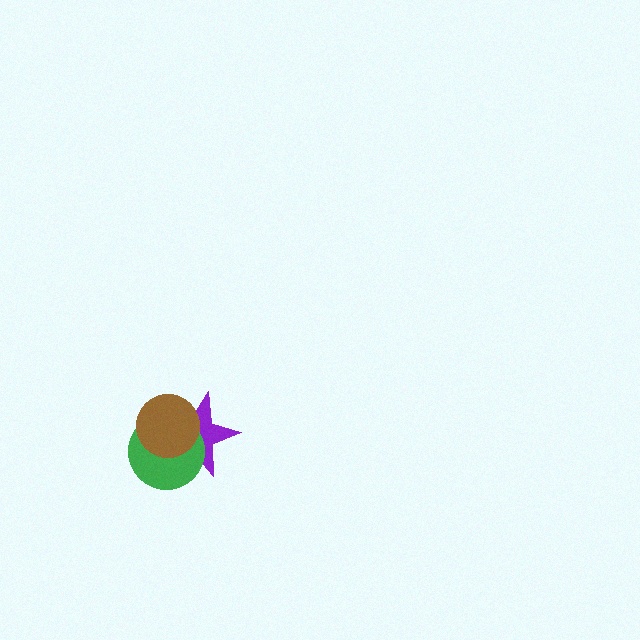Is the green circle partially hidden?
Yes, it is partially covered by another shape.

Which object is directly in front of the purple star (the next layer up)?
The green circle is directly in front of the purple star.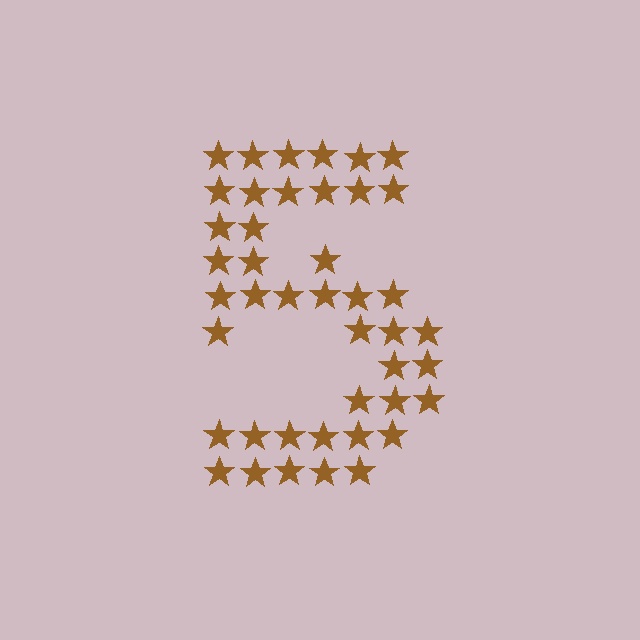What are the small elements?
The small elements are stars.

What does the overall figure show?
The overall figure shows the digit 5.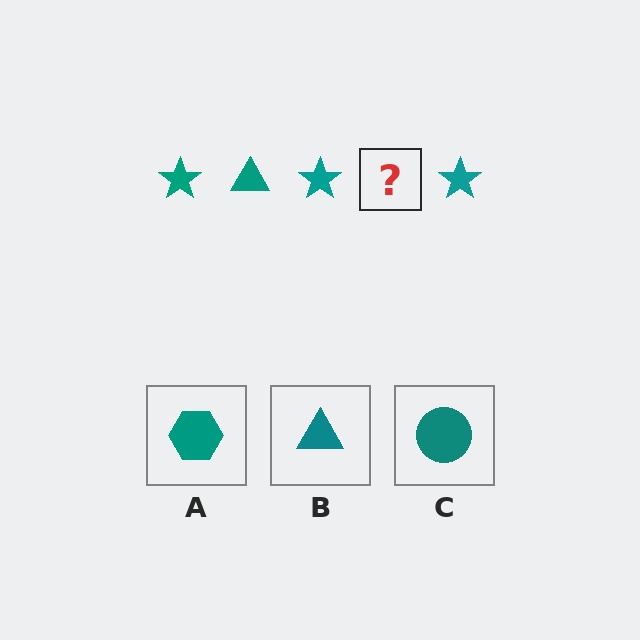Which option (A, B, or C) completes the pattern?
B.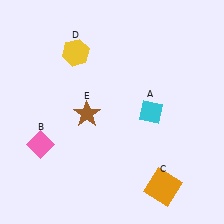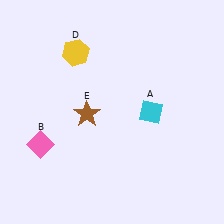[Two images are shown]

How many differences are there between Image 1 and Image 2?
There is 1 difference between the two images.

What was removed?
The orange square (C) was removed in Image 2.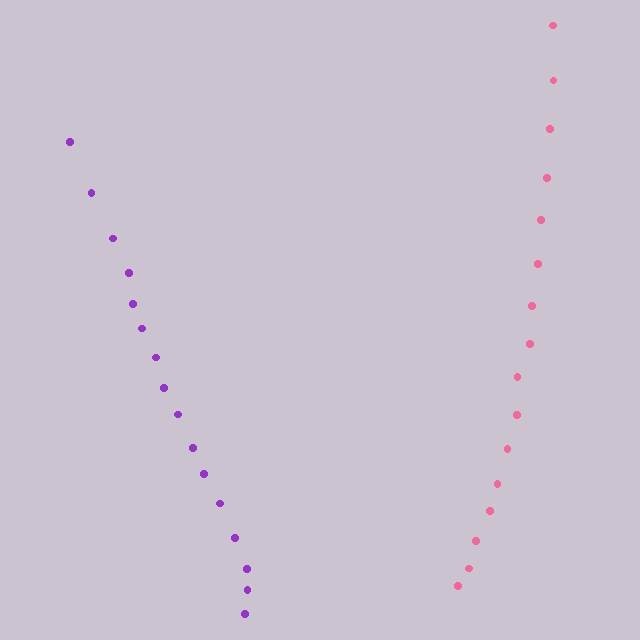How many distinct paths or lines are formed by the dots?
There are 2 distinct paths.